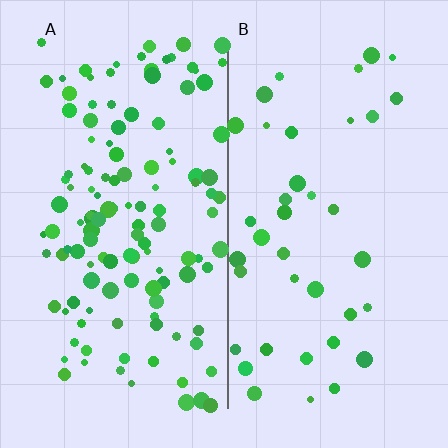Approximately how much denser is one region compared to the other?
Approximately 3.2× — region A over region B.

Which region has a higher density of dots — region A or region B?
A (the left).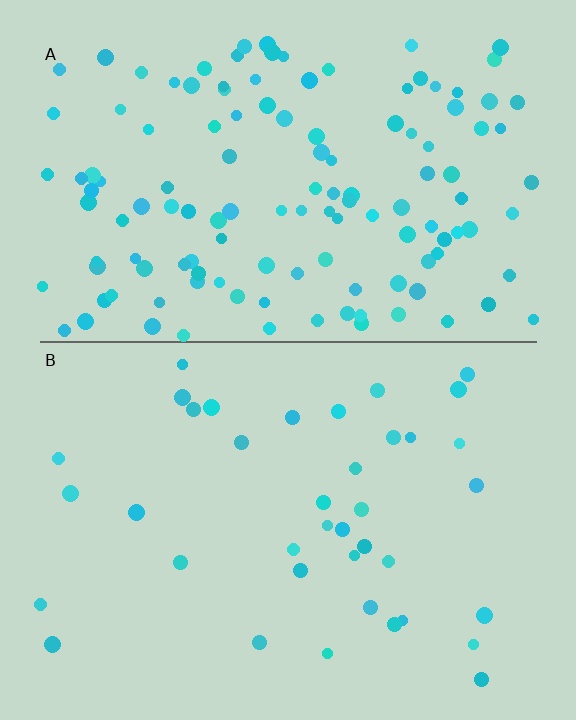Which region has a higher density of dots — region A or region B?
A (the top).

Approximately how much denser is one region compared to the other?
Approximately 3.3× — region A over region B.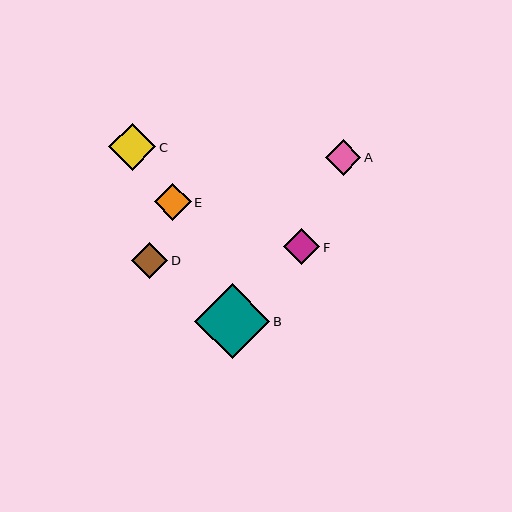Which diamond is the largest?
Diamond B is the largest with a size of approximately 75 pixels.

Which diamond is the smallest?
Diamond A is the smallest with a size of approximately 36 pixels.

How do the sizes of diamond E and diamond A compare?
Diamond E and diamond A are approximately the same size.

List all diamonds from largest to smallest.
From largest to smallest: B, C, E, D, F, A.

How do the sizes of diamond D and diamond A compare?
Diamond D and diamond A are approximately the same size.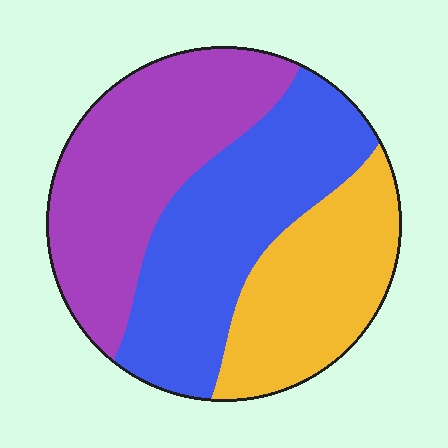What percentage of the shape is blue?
Blue takes up about three eighths (3/8) of the shape.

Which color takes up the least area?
Yellow, at roughly 25%.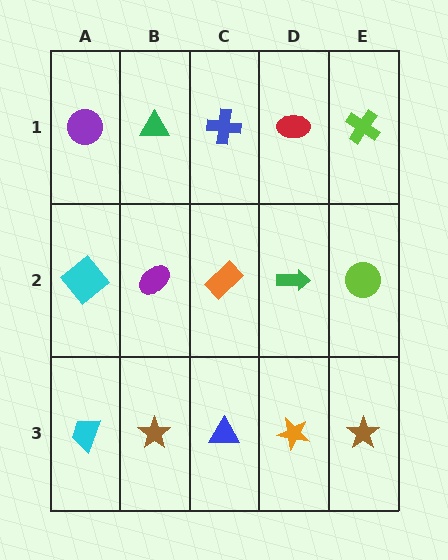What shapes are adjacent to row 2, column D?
A red ellipse (row 1, column D), an orange star (row 3, column D), an orange rectangle (row 2, column C), a lime circle (row 2, column E).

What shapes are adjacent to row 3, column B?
A purple ellipse (row 2, column B), a cyan trapezoid (row 3, column A), a blue triangle (row 3, column C).